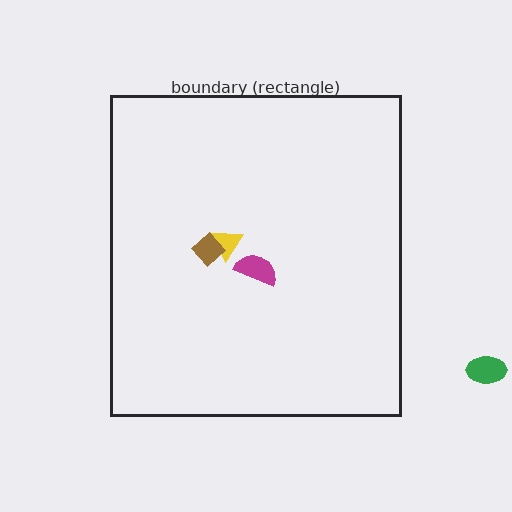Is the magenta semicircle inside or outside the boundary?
Inside.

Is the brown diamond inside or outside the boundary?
Inside.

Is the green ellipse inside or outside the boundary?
Outside.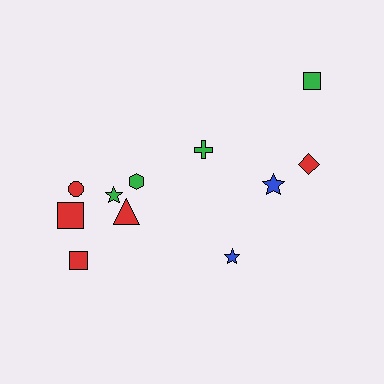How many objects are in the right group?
There are 4 objects.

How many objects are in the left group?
There are 7 objects.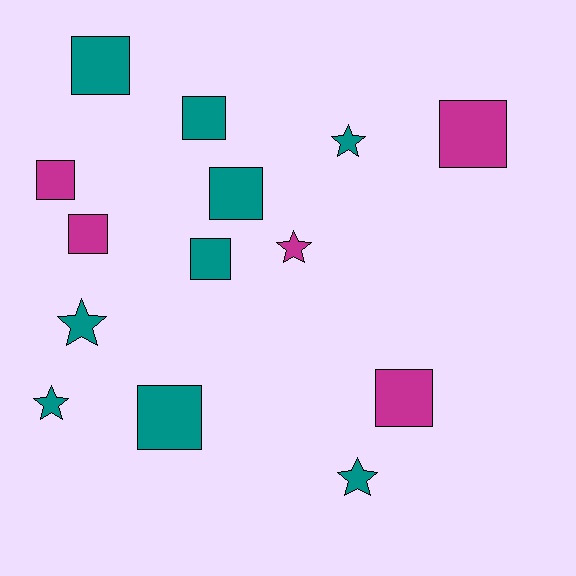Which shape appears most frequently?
Square, with 9 objects.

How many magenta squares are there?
There are 4 magenta squares.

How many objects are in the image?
There are 14 objects.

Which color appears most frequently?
Teal, with 9 objects.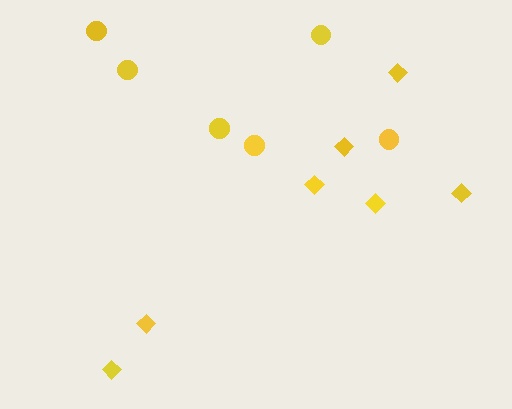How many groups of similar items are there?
There are 2 groups: one group of circles (6) and one group of diamonds (7).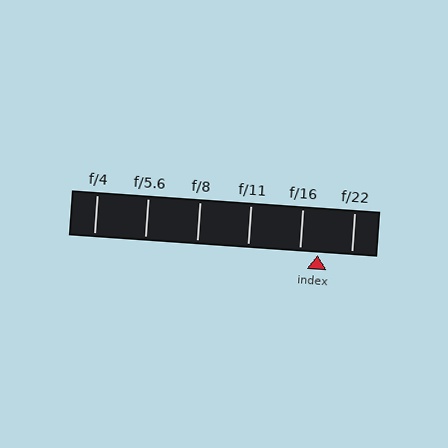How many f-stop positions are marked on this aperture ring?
There are 6 f-stop positions marked.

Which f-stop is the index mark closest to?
The index mark is closest to f/16.